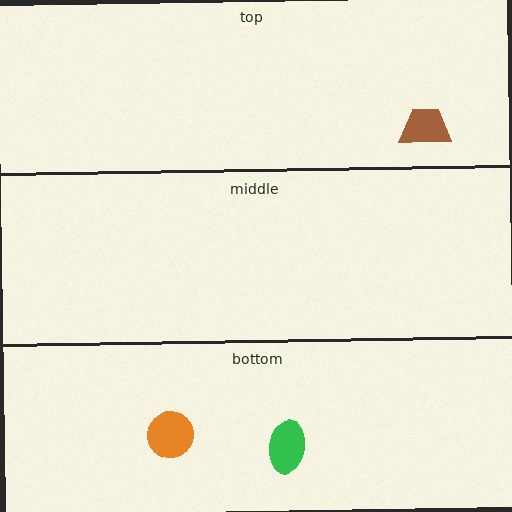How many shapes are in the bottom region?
2.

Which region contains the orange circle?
The bottom region.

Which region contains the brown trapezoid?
The top region.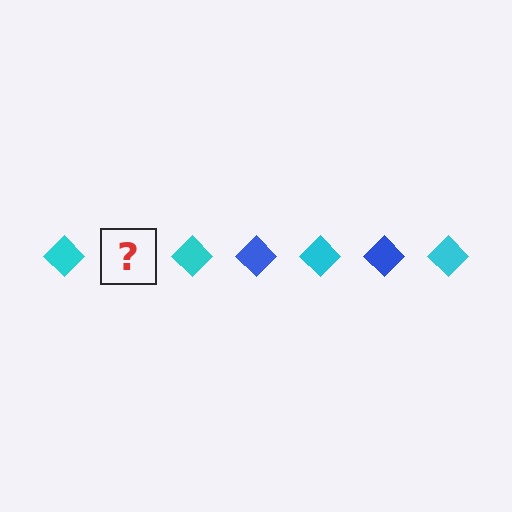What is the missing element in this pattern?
The missing element is a blue diamond.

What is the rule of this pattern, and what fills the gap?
The rule is that the pattern cycles through cyan, blue diamonds. The gap should be filled with a blue diamond.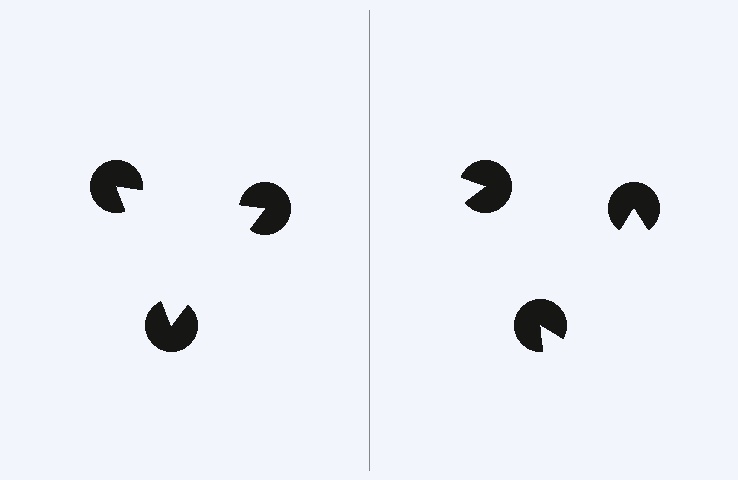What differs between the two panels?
The pac-man discs are positioned identically on both sides; only the wedge orientations differ. On the left they align to a triangle; on the right they are misaligned.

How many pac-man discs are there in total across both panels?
6 — 3 on each side.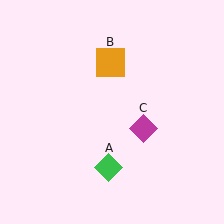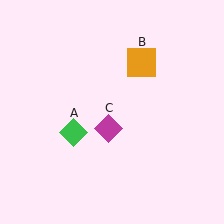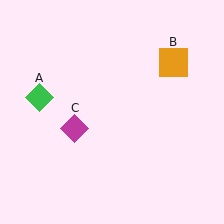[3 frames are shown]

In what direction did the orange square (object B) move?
The orange square (object B) moved right.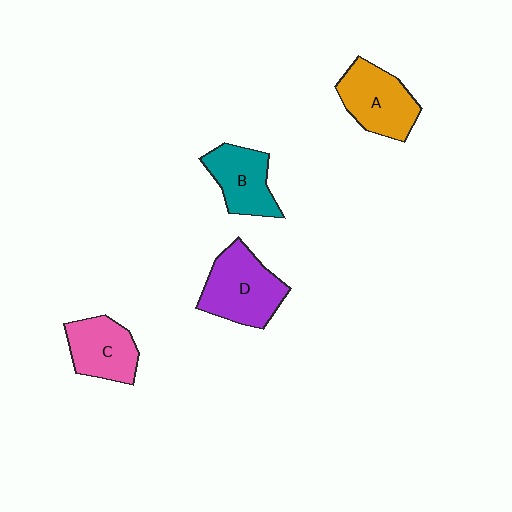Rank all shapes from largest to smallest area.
From largest to smallest: D (purple), A (orange), C (pink), B (teal).